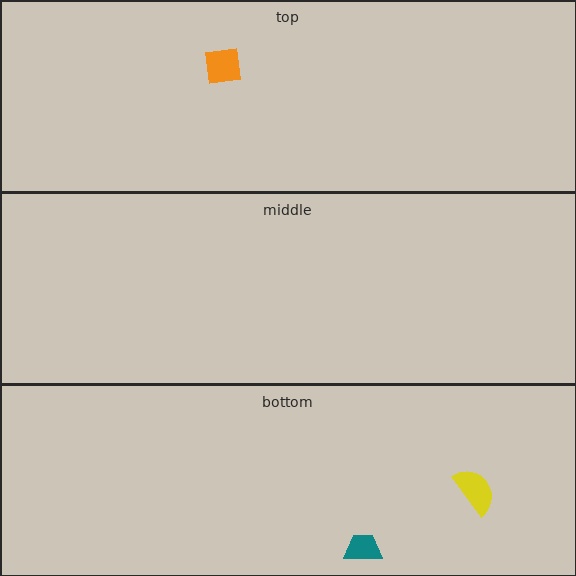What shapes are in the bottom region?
The teal trapezoid, the yellow semicircle.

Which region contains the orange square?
The top region.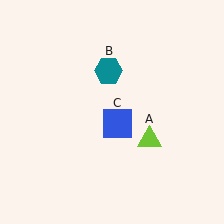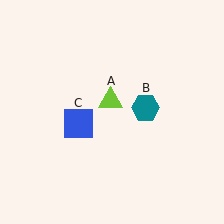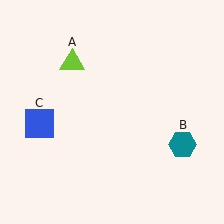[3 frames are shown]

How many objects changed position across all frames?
3 objects changed position: lime triangle (object A), teal hexagon (object B), blue square (object C).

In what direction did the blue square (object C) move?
The blue square (object C) moved left.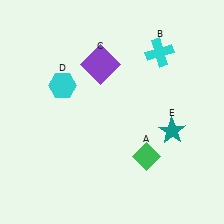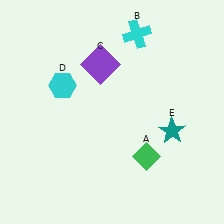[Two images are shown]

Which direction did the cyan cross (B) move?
The cyan cross (B) moved left.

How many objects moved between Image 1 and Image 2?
1 object moved between the two images.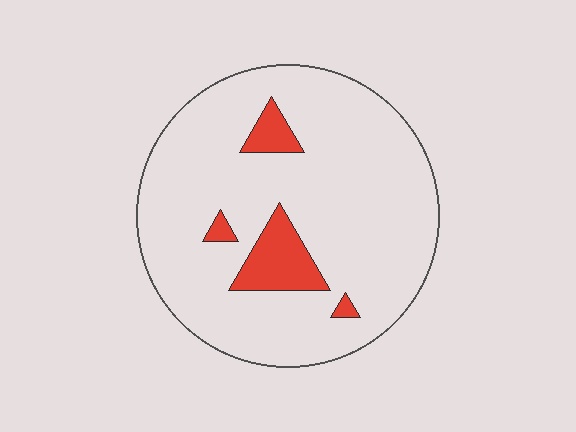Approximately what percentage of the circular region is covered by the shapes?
Approximately 10%.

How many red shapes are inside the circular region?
4.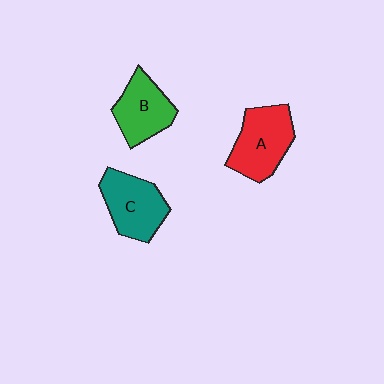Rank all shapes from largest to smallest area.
From largest to smallest: A (red), C (teal), B (green).